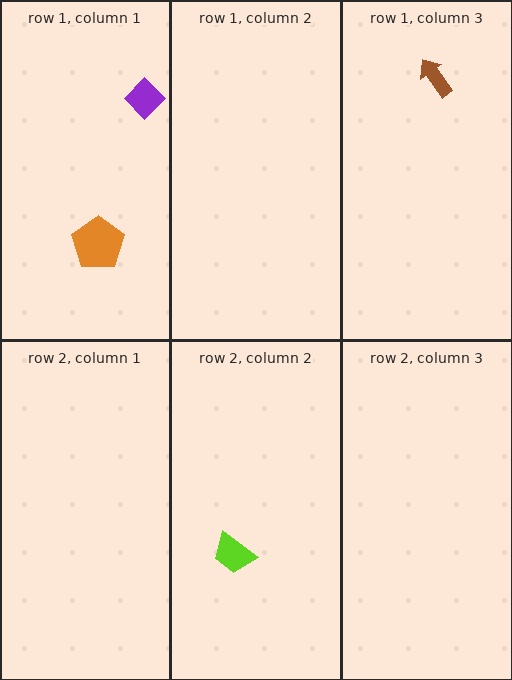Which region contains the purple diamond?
The row 1, column 1 region.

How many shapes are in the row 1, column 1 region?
2.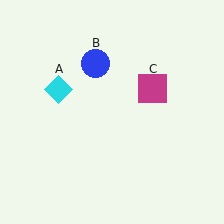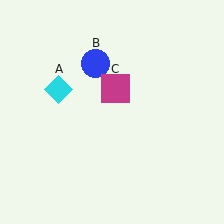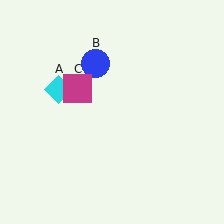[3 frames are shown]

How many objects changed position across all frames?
1 object changed position: magenta square (object C).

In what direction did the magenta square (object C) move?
The magenta square (object C) moved left.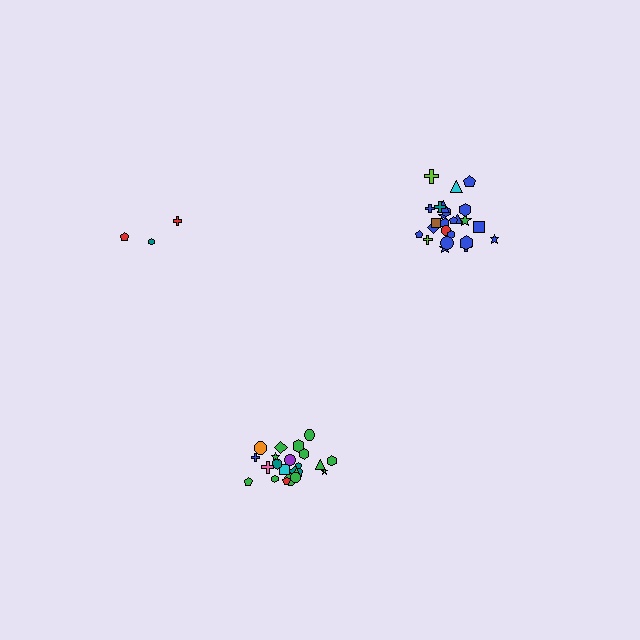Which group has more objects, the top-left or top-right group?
The top-right group.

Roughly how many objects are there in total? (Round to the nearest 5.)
Roughly 50 objects in total.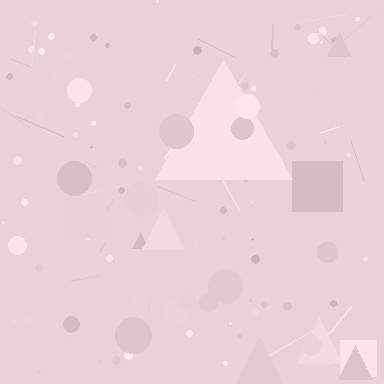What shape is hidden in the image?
A triangle is hidden in the image.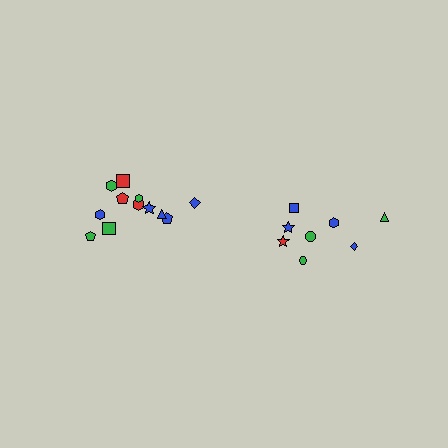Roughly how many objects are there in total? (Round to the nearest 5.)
Roughly 20 objects in total.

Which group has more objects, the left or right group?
The left group.